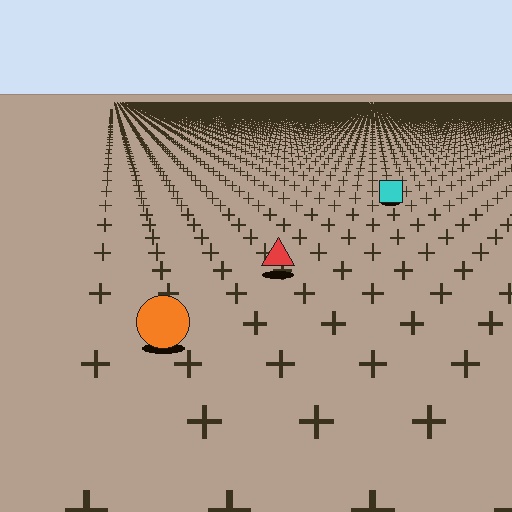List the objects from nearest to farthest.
From nearest to farthest: the orange circle, the red triangle, the cyan square.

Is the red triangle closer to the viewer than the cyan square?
Yes. The red triangle is closer — you can tell from the texture gradient: the ground texture is coarser near it.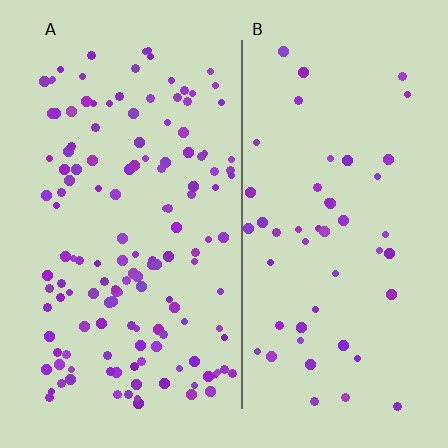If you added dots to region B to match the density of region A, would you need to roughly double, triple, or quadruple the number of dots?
Approximately triple.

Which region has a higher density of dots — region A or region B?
A (the left).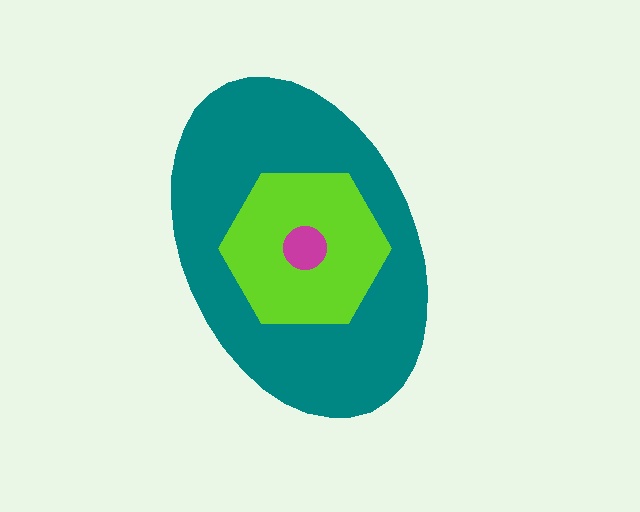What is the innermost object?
The magenta circle.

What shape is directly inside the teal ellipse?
The lime hexagon.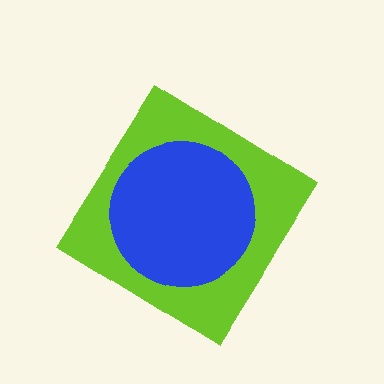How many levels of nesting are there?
2.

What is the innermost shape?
The blue circle.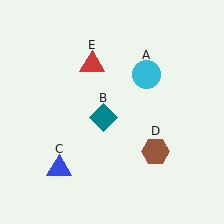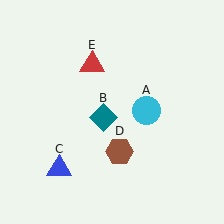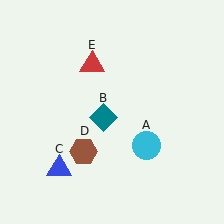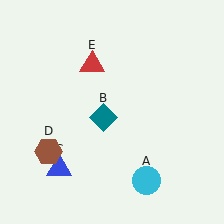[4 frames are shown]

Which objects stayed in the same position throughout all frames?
Teal diamond (object B) and blue triangle (object C) and red triangle (object E) remained stationary.